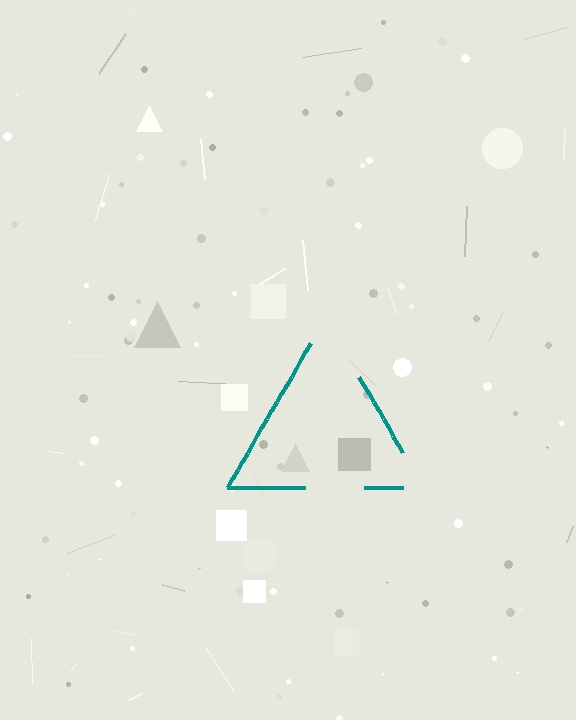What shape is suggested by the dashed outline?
The dashed outline suggests a triangle.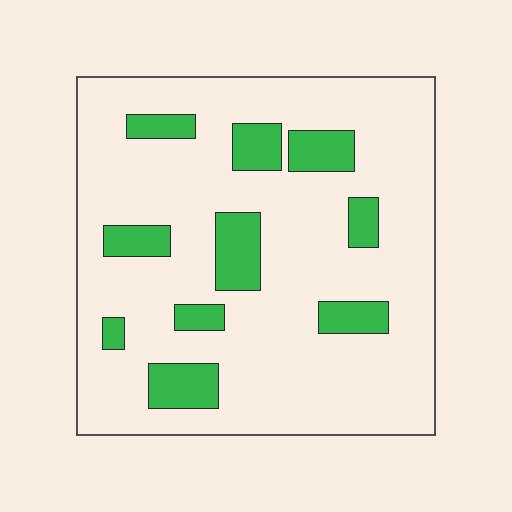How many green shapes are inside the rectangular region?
10.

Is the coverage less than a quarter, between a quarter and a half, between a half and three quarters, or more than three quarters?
Less than a quarter.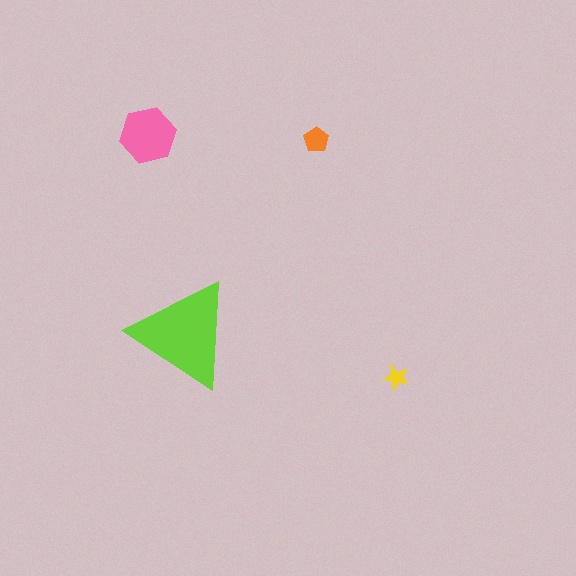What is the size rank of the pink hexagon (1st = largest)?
2nd.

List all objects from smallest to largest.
The yellow star, the orange pentagon, the pink hexagon, the lime triangle.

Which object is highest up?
The pink hexagon is topmost.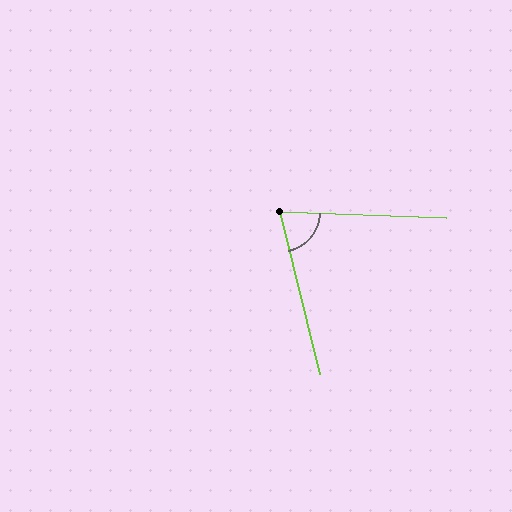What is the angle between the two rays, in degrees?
Approximately 74 degrees.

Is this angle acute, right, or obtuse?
It is acute.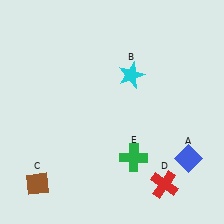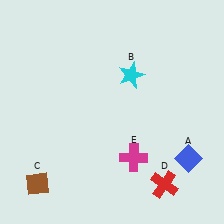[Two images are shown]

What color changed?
The cross (E) changed from green in Image 1 to magenta in Image 2.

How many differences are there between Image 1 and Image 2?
There is 1 difference between the two images.